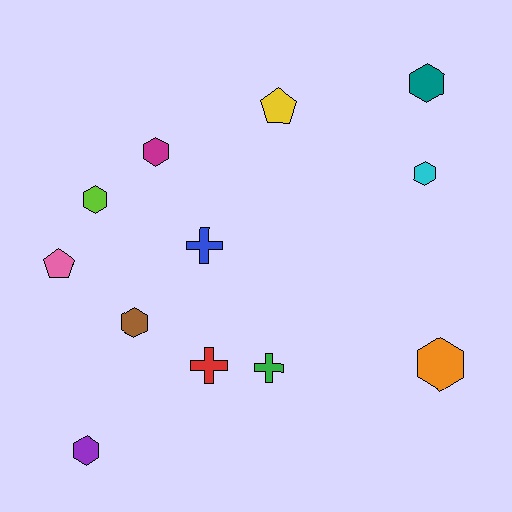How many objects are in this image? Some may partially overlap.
There are 12 objects.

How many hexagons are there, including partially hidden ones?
There are 7 hexagons.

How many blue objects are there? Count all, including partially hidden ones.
There is 1 blue object.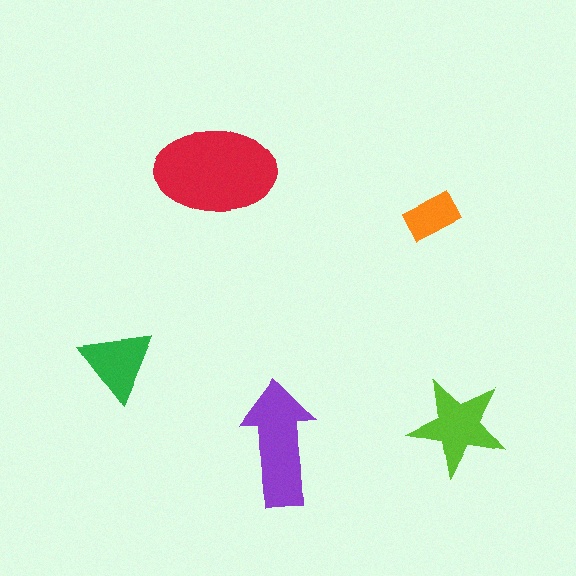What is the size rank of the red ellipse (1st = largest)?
1st.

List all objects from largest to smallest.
The red ellipse, the purple arrow, the lime star, the green triangle, the orange rectangle.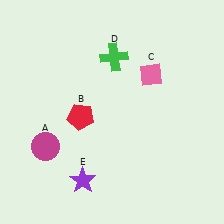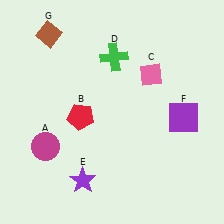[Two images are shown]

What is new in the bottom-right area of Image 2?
A purple square (F) was added in the bottom-right area of Image 2.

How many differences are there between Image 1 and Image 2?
There are 2 differences between the two images.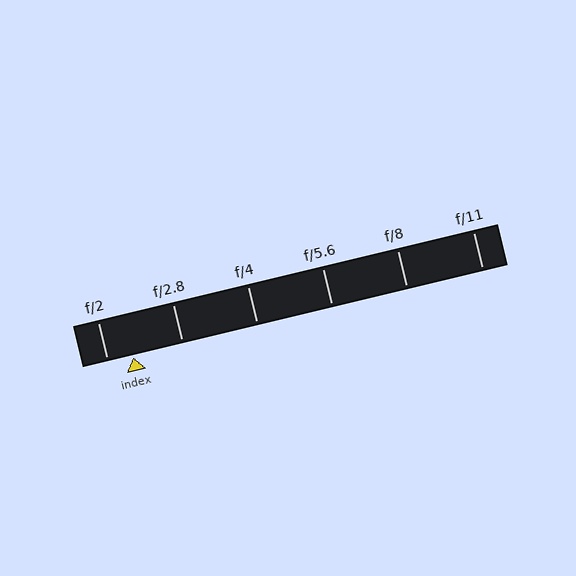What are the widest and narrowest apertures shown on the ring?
The widest aperture shown is f/2 and the narrowest is f/11.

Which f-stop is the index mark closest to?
The index mark is closest to f/2.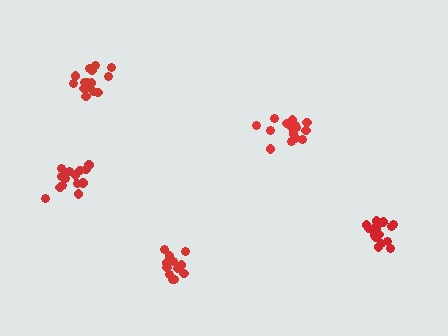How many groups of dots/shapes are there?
There are 5 groups.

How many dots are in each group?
Group 1: 18 dots, Group 2: 15 dots, Group 3: 15 dots, Group 4: 17 dots, Group 5: 13 dots (78 total).